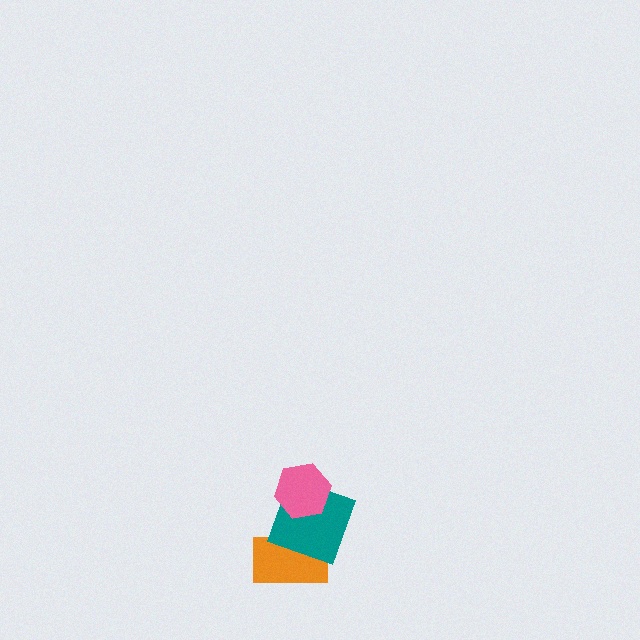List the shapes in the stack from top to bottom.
From top to bottom: the pink hexagon, the teal square, the orange rectangle.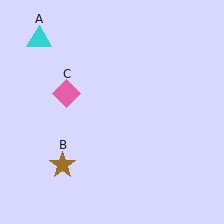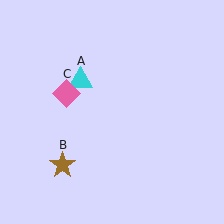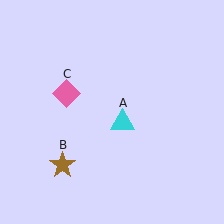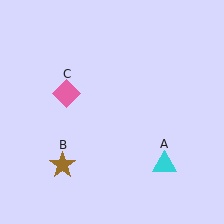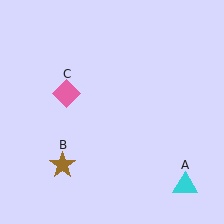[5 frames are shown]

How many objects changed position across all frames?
1 object changed position: cyan triangle (object A).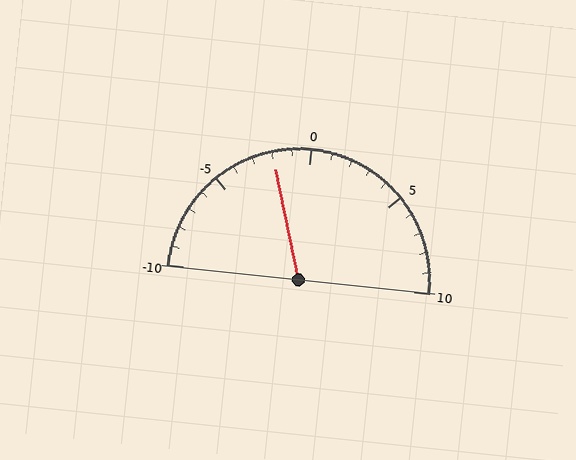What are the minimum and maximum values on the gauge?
The gauge ranges from -10 to 10.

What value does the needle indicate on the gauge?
The needle indicates approximately -2.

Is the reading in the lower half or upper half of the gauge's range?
The reading is in the lower half of the range (-10 to 10).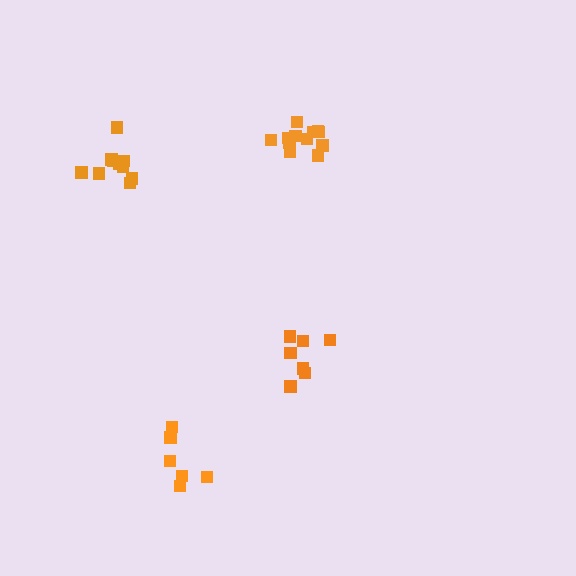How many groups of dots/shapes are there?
There are 4 groups.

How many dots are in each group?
Group 1: 7 dots, Group 2: 11 dots, Group 3: 6 dots, Group 4: 12 dots (36 total).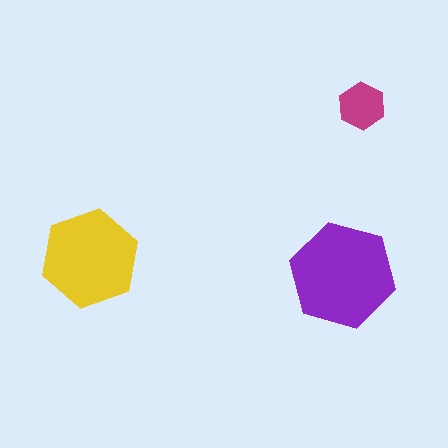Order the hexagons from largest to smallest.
the purple one, the yellow one, the magenta one.